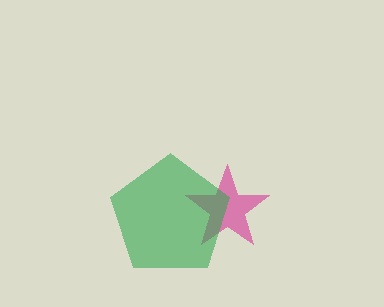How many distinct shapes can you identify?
There are 2 distinct shapes: a magenta star, a green pentagon.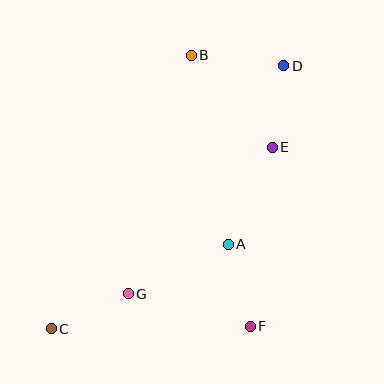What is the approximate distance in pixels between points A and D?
The distance between A and D is approximately 187 pixels.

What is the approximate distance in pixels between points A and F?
The distance between A and F is approximately 85 pixels.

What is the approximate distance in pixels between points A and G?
The distance between A and G is approximately 112 pixels.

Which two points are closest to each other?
Points D and E are closest to each other.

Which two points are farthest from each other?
Points C and D are farthest from each other.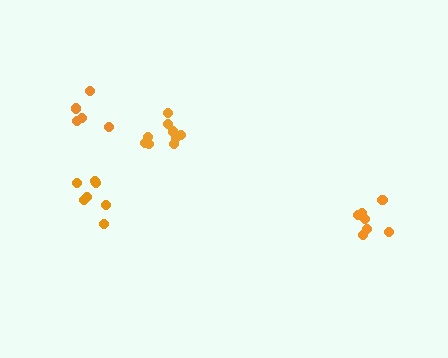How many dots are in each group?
Group 1: 7 dots, Group 2: 7 dots, Group 3: 5 dots, Group 4: 10 dots (29 total).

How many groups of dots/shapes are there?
There are 4 groups.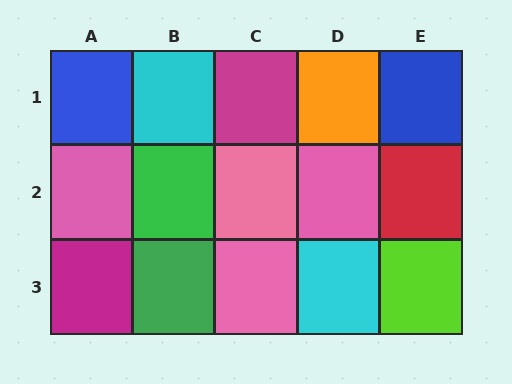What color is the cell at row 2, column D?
Pink.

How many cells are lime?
1 cell is lime.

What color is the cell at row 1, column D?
Orange.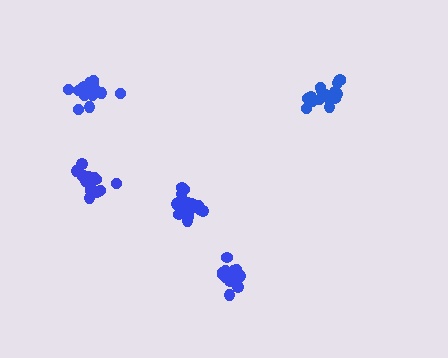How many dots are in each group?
Group 1: 16 dots, Group 2: 16 dots, Group 3: 19 dots, Group 4: 19 dots, Group 5: 17 dots (87 total).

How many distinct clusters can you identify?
There are 5 distinct clusters.